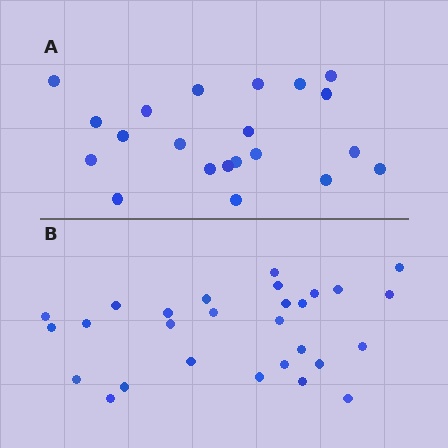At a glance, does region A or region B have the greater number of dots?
Region B (the bottom region) has more dots.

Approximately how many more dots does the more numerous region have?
Region B has roughly 8 or so more dots than region A.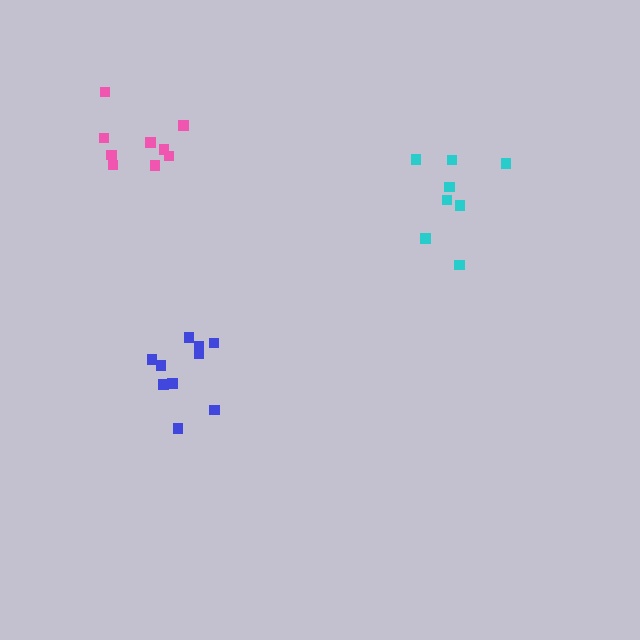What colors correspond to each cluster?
The clusters are colored: blue, pink, cyan.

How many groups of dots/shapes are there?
There are 3 groups.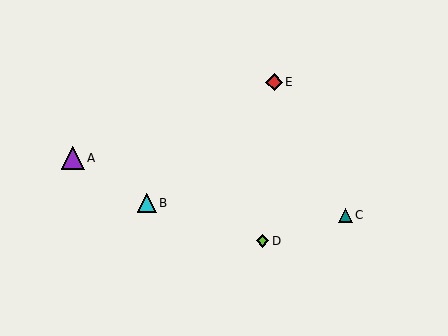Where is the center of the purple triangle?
The center of the purple triangle is at (73, 158).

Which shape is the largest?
The purple triangle (labeled A) is the largest.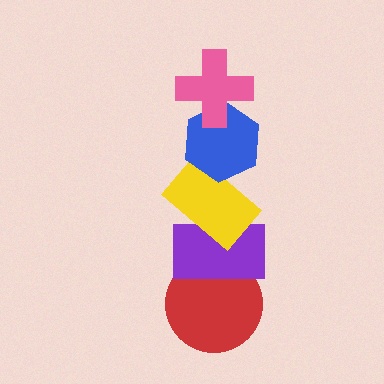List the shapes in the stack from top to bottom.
From top to bottom: the pink cross, the blue hexagon, the yellow rectangle, the purple rectangle, the red circle.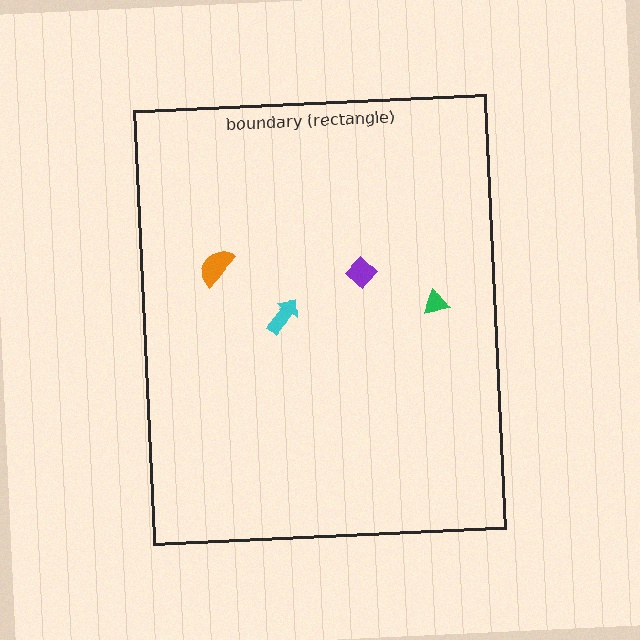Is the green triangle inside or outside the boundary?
Inside.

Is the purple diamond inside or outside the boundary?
Inside.